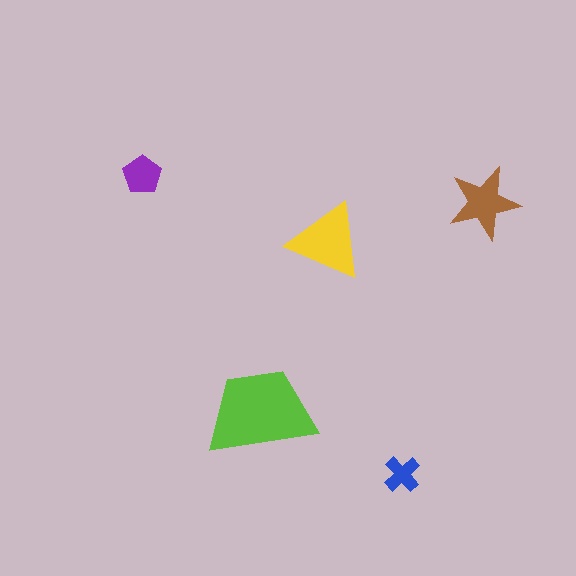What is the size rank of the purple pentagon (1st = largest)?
4th.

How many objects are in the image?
There are 5 objects in the image.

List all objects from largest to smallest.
The lime trapezoid, the yellow triangle, the brown star, the purple pentagon, the blue cross.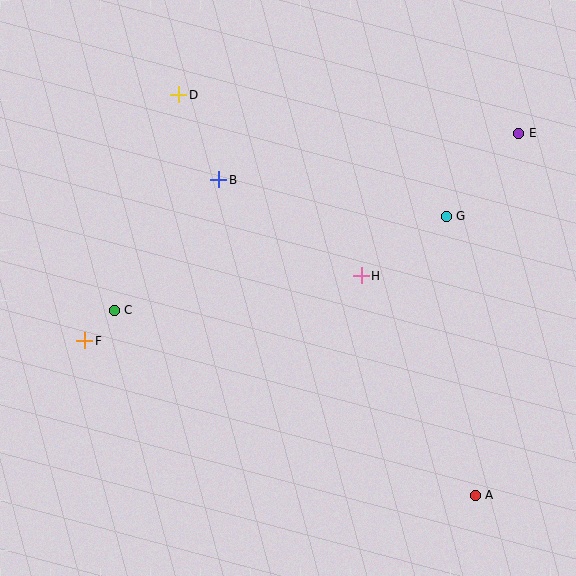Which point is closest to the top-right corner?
Point E is closest to the top-right corner.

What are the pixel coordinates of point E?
Point E is at (519, 133).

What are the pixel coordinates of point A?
Point A is at (475, 495).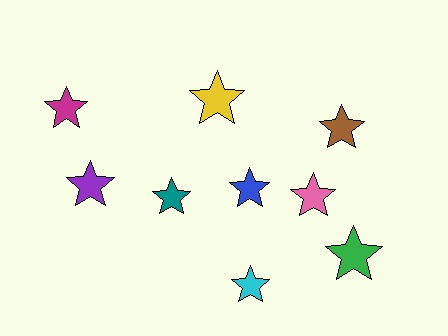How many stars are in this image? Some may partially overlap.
There are 9 stars.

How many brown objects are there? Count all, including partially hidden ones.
There is 1 brown object.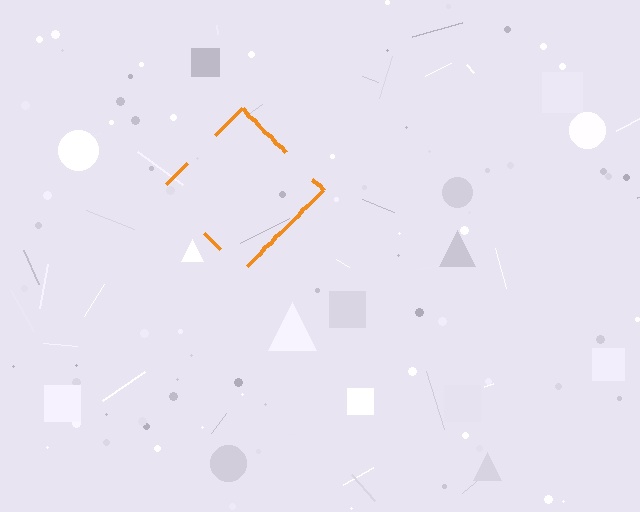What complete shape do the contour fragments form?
The contour fragments form a diamond.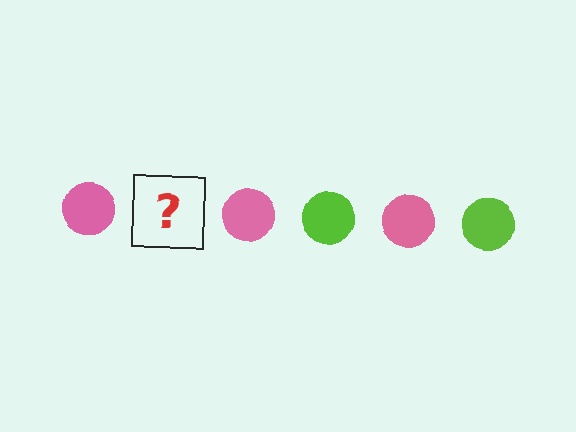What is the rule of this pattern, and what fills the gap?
The rule is that the pattern cycles through pink, lime circles. The gap should be filled with a lime circle.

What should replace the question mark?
The question mark should be replaced with a lime circle.